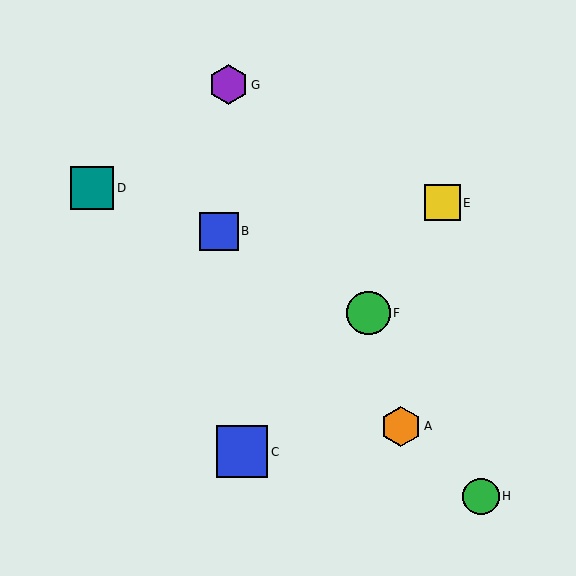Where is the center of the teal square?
The center of the teal square is at (92, 188).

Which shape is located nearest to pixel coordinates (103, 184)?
The teal square (labeled D) at (92, 188) is nearest to that location.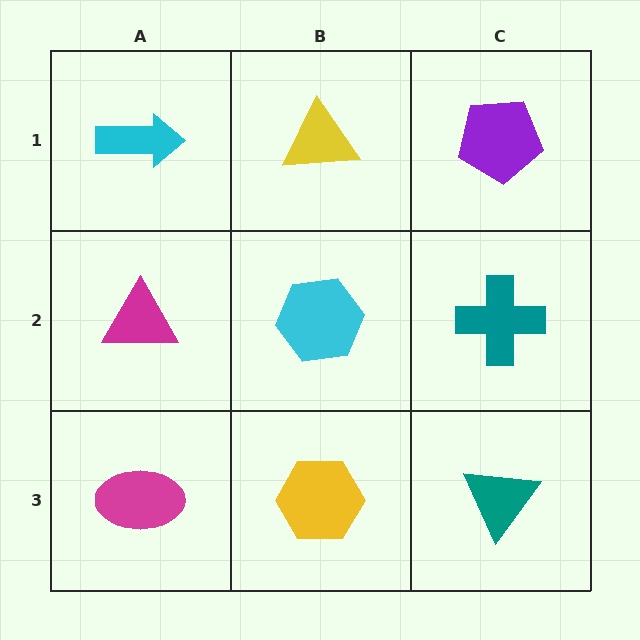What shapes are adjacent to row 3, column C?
A teal cross (row 2, column C), a yellow hexagon (row 3, column B).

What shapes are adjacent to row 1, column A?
A magenta triangle (row 2, column A), a yellow triangle (row 1, column B).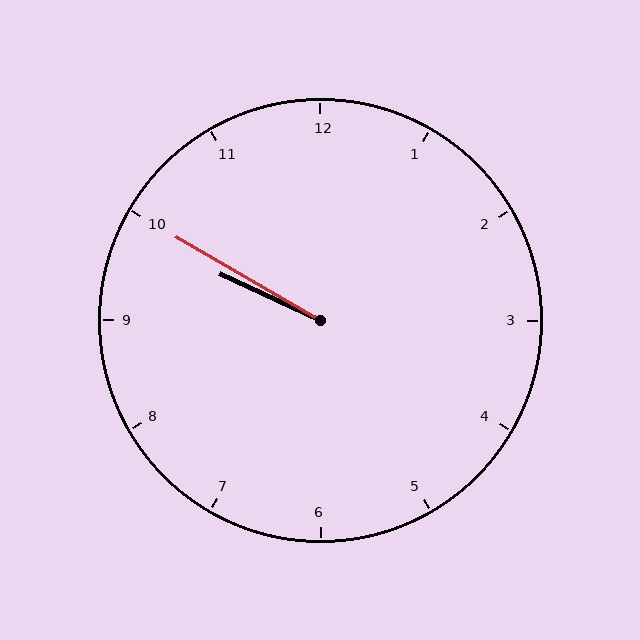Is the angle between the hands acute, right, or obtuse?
It is acute.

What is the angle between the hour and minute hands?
Approximately 5 degrees.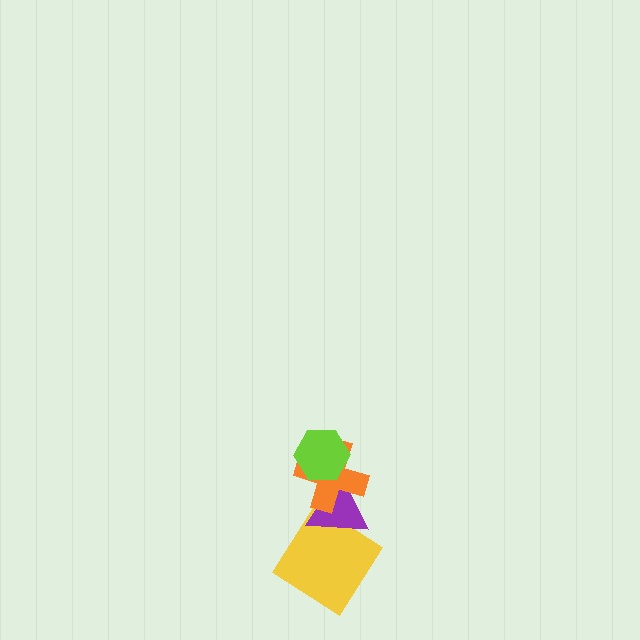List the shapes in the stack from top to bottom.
From top to bottom: the lime hexagon, the orange cross, the purple triangle, the yellow diamond.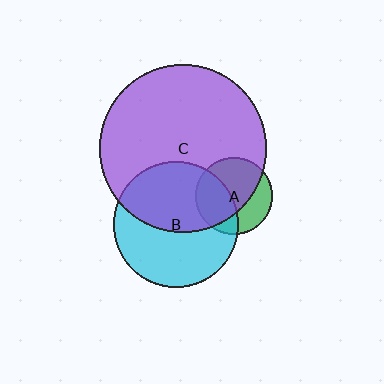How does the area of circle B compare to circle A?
Approximately 2.6 times.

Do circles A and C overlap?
Yes.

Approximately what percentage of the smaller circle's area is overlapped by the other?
Approximately 70%.